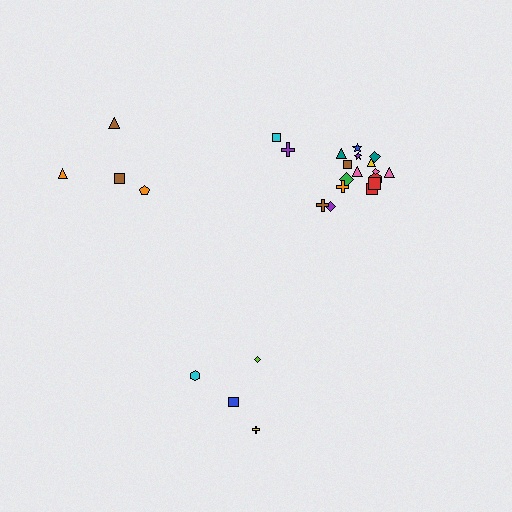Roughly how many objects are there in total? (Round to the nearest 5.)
Roughly 25 objects in total.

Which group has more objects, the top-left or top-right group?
The top-right group.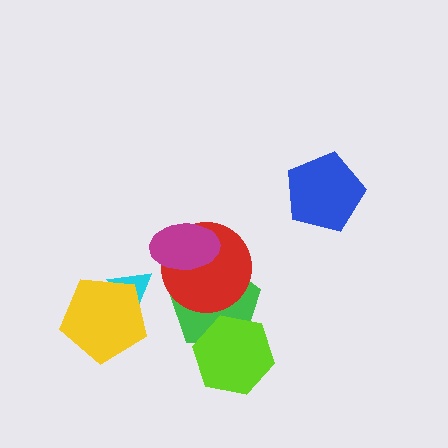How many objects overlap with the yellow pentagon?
1 object overlaps with the yellow pentagon.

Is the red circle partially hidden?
Yes, it is partially covered by another shape.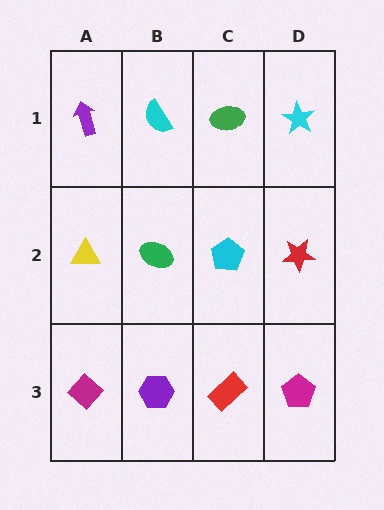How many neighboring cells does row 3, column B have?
3.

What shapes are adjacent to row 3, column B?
A green ellipse (row 2, column B), a magenta diamond (row 3, column A), a red rectangle (row 3, column C).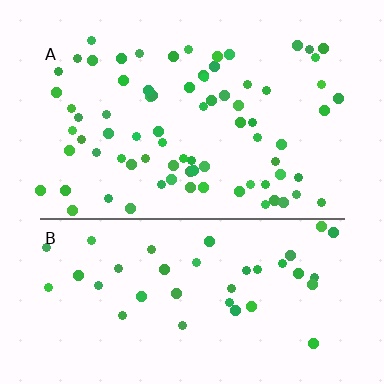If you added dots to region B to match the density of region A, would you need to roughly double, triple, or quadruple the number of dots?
Approximately double.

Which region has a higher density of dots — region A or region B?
A (the top).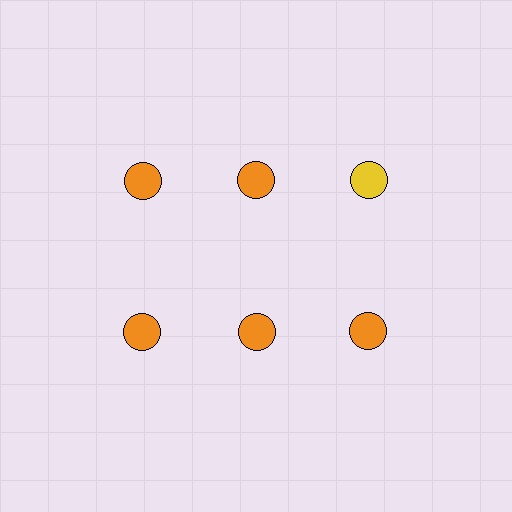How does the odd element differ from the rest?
It has a different color: yellow instead of orange.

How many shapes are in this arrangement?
There are 6 shapes arranged in a grid pattern.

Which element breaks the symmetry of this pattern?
The yellow circle in the top row, center column breaks the symmetry. All other shapes are orange circles.